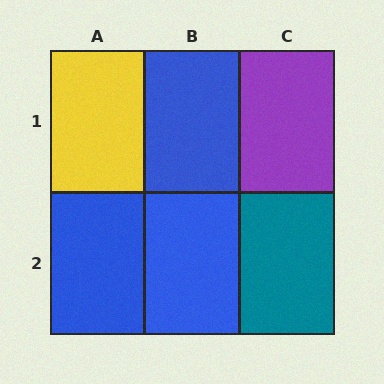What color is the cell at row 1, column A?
Yellow.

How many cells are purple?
1 cell is purple.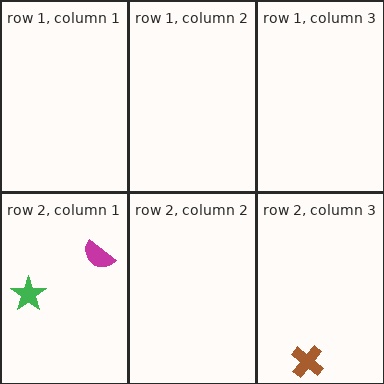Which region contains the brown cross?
The row 2, column 3 region.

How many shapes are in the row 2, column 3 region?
1.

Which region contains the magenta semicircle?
The row 2, column 1 region.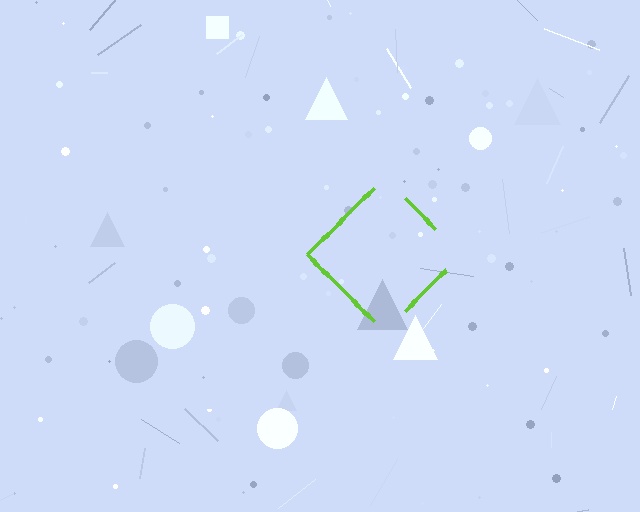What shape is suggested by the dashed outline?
The dashed outline suggests a diamond.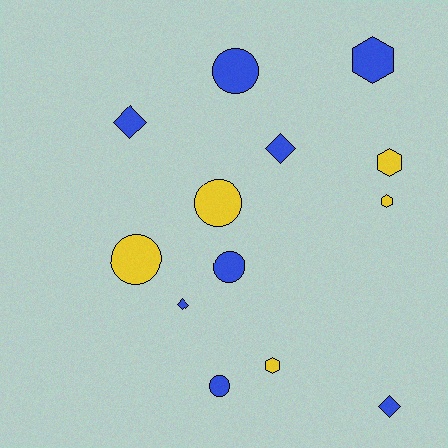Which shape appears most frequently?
Circle, with 5 objects.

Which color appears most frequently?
Blue, with 8 objects.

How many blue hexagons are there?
There is 1 blue hexagon.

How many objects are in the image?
There are 13 objects.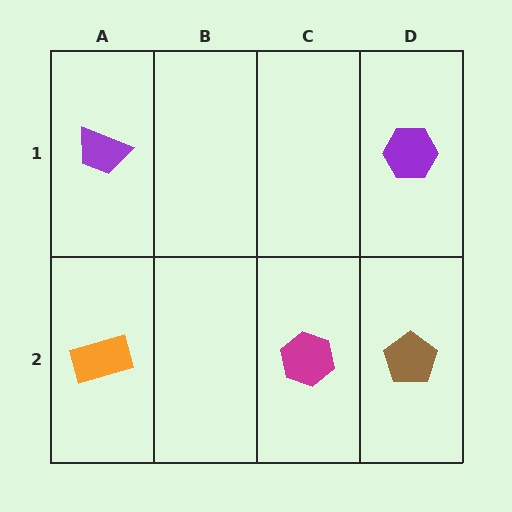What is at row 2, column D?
A brown pentagon.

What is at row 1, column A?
A purple trapezoid.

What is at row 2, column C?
A magenta hexagon.